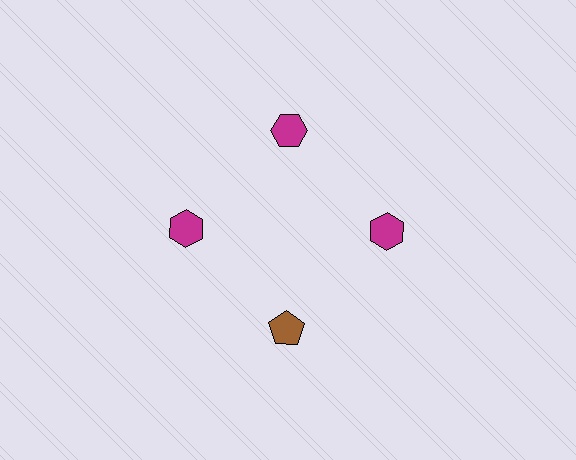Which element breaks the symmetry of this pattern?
The brown pentagon at roughly the 6 o'clock position breaks the symmetry. All other shapes are magenta hexagons.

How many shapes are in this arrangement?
There are 4 shapes arranged in a ring pattern.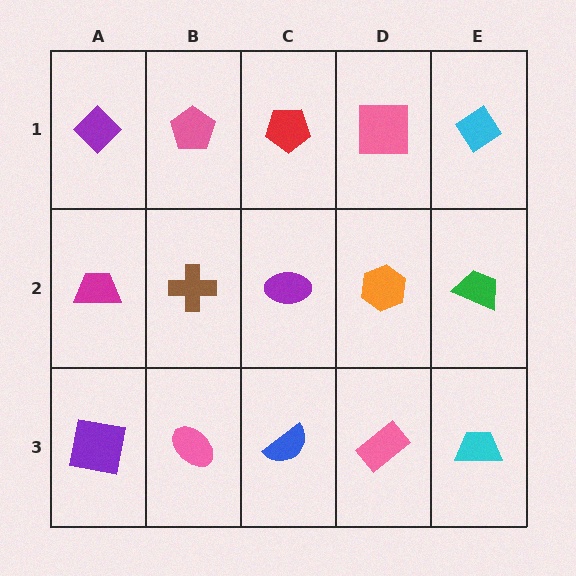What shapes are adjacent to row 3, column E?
A green trapezoid (row 2, column E), a pink rectangle (row 3, column D).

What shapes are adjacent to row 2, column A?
A purple diamond (row 1, column A), a purple square (row 3, column A), a brown cross (row 2, column B).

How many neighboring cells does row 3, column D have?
3.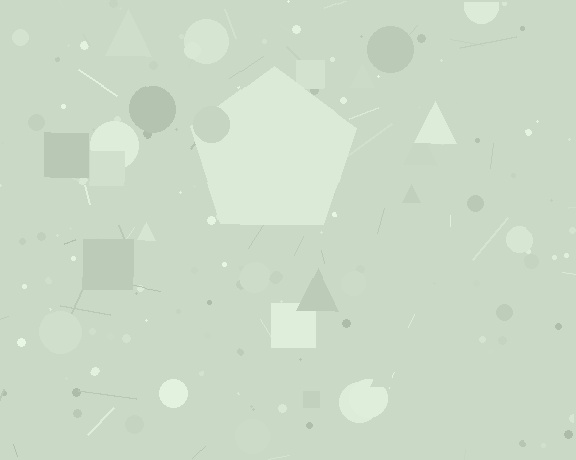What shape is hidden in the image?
A pentagon is hidden in the image.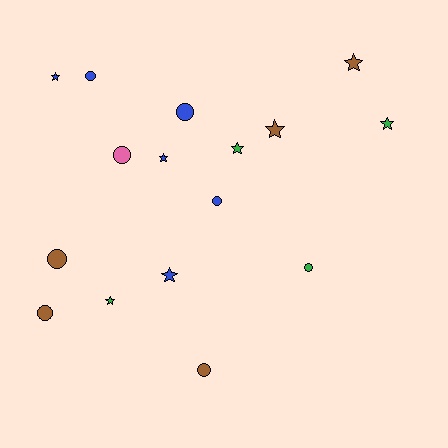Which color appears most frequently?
Blue, with 6 objects.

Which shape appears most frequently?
Circle, with 8 objects.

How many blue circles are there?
There are 3 blue circles.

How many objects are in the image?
There are 16 objects.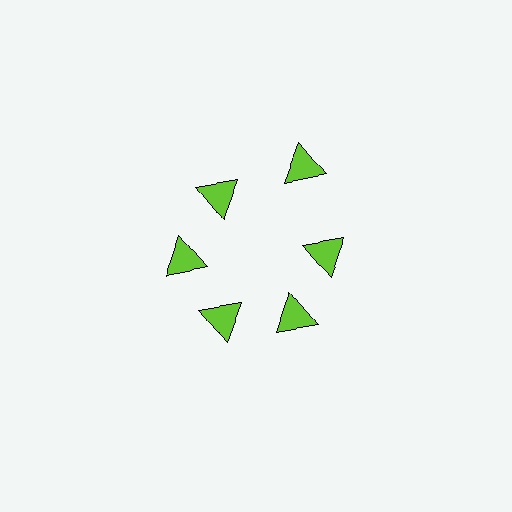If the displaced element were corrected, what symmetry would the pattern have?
It would have 6-fold rotational symmetry — the pattern would map onto itself every 60 degrees.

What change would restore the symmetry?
The symmetry would be restored by moving it inward, back onto the ring so that all 6 triangles sit at equal angles and equal distance from the center.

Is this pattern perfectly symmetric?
No. The 6 lime triangles are arranged in a ring, but one element near the 1 o'clock position is pushed outward from the center, breaking the 6-fold rotational symmetry.